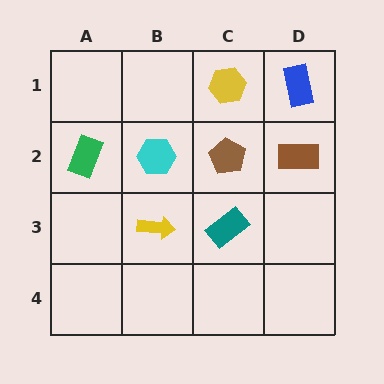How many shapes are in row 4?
0 shapes.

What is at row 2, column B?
A cyan hexagon.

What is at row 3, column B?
A yellow arrow.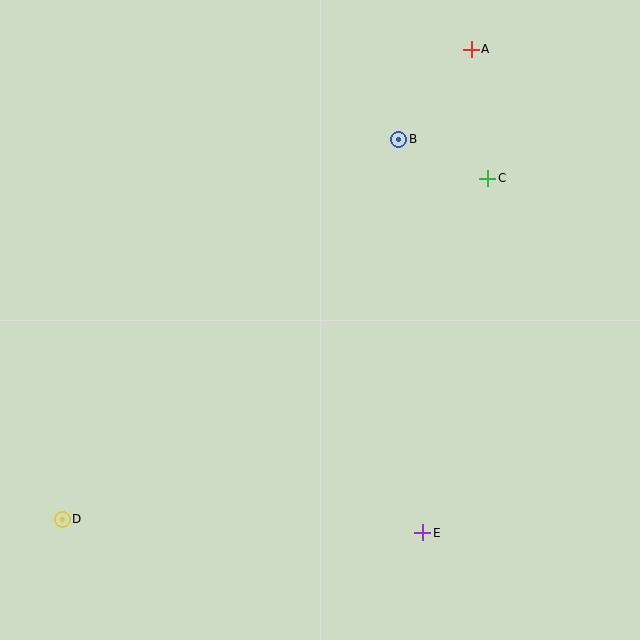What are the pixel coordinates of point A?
Point A is at (471, 49).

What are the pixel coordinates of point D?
Point D is at (62, 519).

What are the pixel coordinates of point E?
Point E is at (423, 533).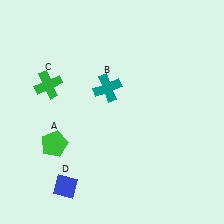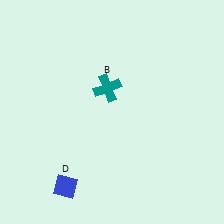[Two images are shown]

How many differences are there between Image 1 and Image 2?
There are 2 differences between the two images.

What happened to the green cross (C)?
The green cross (C) was removed in Image 2. It was in the top-left area of Image 1.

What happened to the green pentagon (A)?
The green pentagon (A) was removed in Image 2. It was in the bottom-left area of Image 1.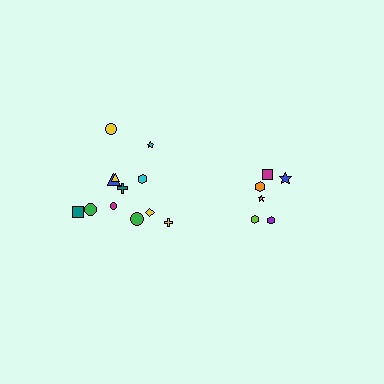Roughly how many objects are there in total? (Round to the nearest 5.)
Roughly 20 objects in total.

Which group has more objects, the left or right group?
The left group.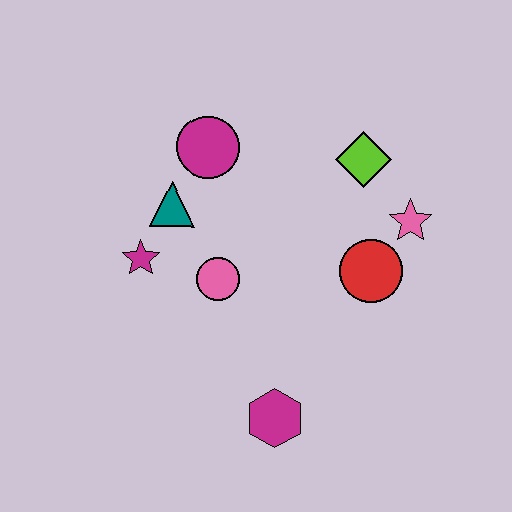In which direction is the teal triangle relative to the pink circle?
The teal triangle is above the pink circle.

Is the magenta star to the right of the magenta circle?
No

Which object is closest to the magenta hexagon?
The pink circle is closest to the magenta hexagon.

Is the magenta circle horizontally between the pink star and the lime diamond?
No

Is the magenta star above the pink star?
No